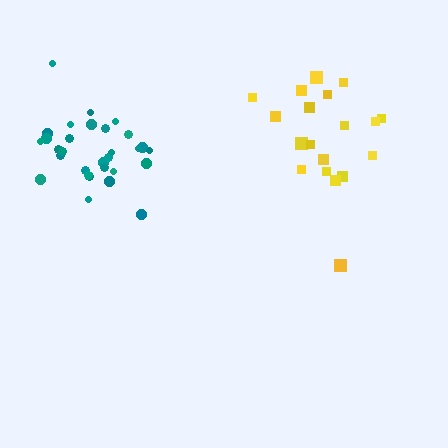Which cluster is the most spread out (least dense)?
Yellow.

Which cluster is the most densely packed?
Teal.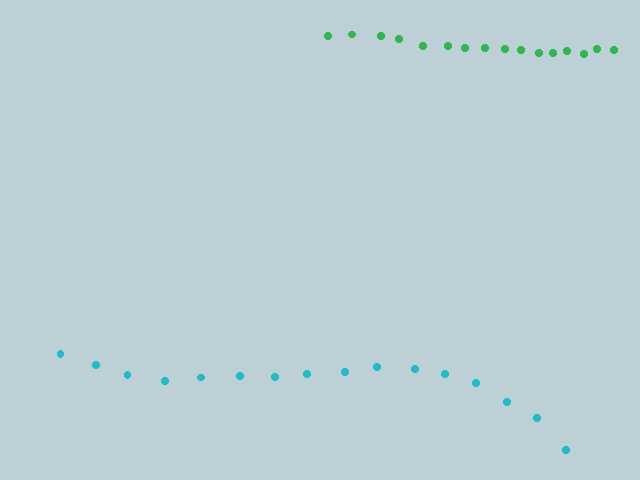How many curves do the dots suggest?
There are 2 distinct paths.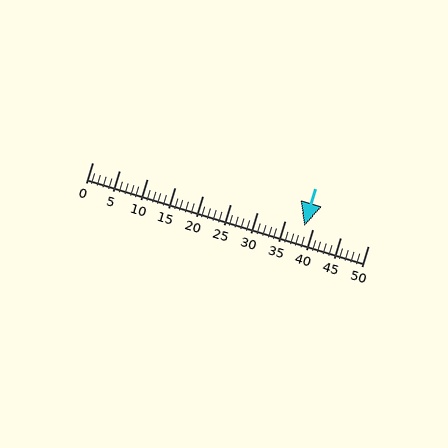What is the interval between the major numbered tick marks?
The major tick marks are spaced 5 units apart.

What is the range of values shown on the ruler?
The ruler shows values from 0 to 50.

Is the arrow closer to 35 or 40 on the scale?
The arrow is closer to 40.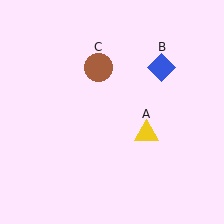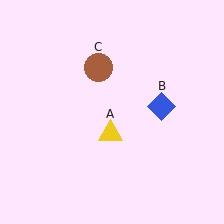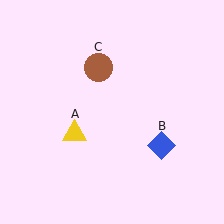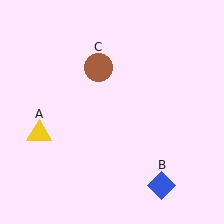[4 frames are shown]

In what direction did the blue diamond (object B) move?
The blue diamond (object B) moved down.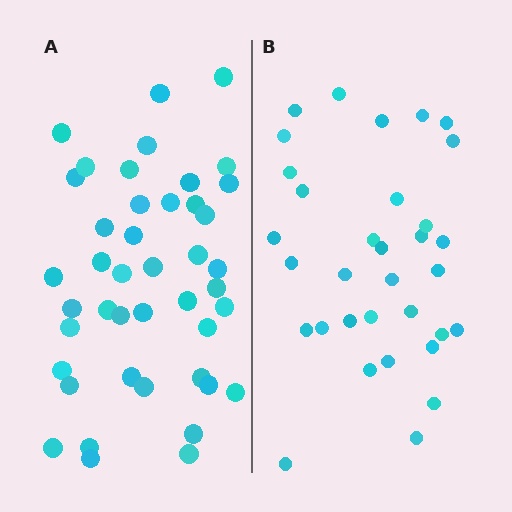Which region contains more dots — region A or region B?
Region A (the left region) has more dots.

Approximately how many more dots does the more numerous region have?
Region A has roughly 10 or so more dots than region B.